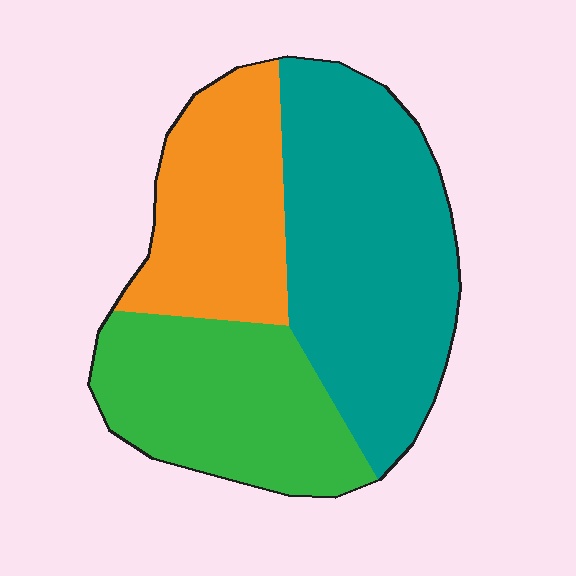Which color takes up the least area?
Orange, at roughly 25%.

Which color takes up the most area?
Teal, at roughly 45%.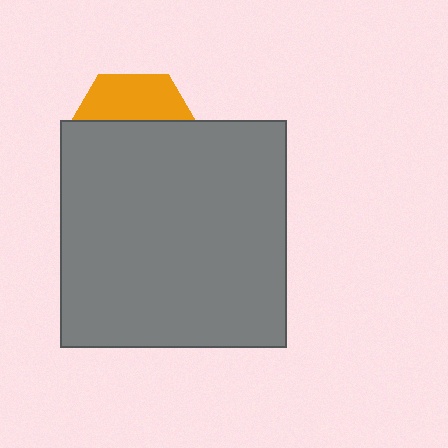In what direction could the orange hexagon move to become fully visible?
The orange hexagon could move up. That would shift it out from behind the gray square entirely.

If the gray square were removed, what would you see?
You would see the complete orange hexagon.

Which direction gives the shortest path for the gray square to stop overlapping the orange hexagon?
Moving down gives the shortest separation.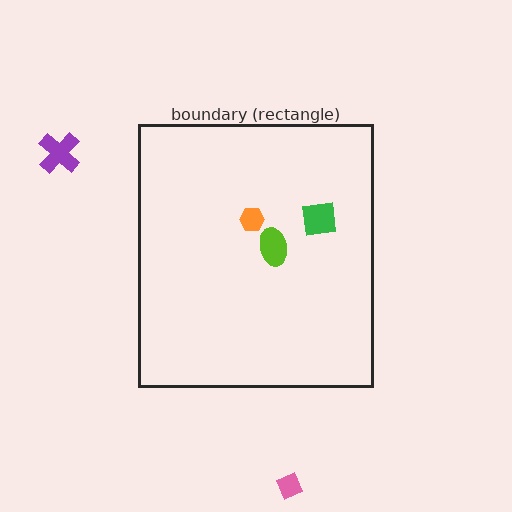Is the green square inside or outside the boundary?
Inside.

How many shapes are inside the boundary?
3 inside, 2 outside.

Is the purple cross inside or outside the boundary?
Outside.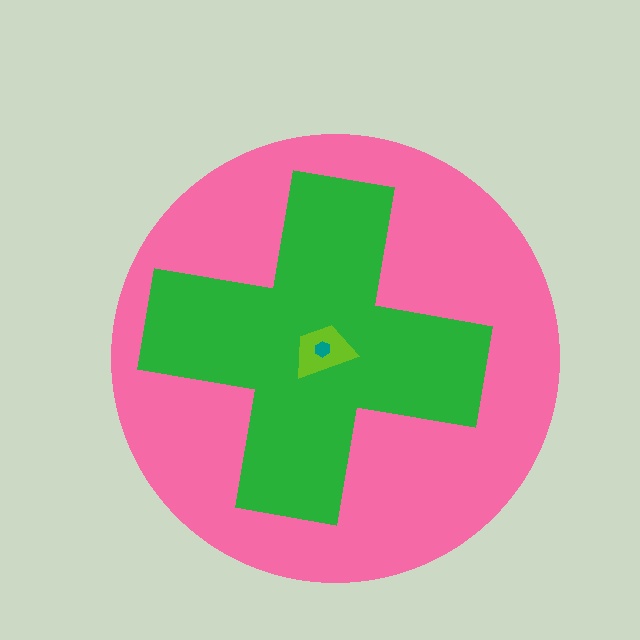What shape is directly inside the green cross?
The lime trapezoid.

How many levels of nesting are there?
4.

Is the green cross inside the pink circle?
Yes.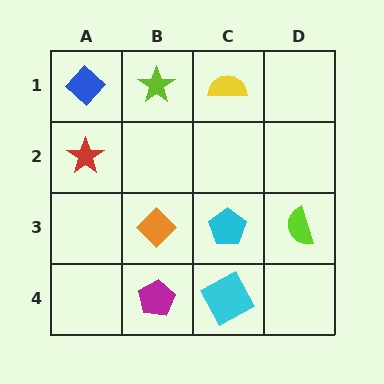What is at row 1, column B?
A lime star.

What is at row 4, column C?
A cyan square.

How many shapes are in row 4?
2 shapes.